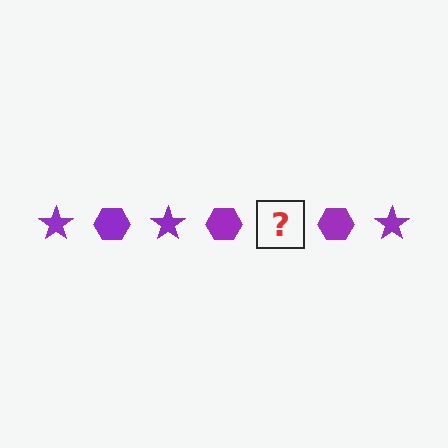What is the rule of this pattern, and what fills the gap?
The rule is that the pattern cycles through star, hexagon shapes in purple. The gap should be filled with a purple star.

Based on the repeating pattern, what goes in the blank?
The blank should be a purple star.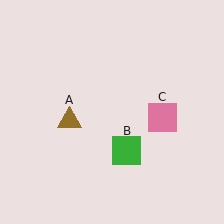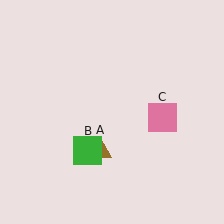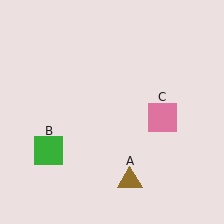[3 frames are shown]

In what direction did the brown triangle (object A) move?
The brown triangle (object A) moved down and to the right.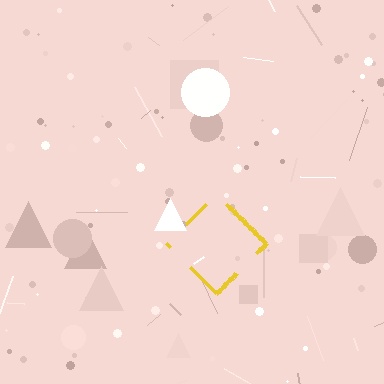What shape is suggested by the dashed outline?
The dashed outline suggests a diamond.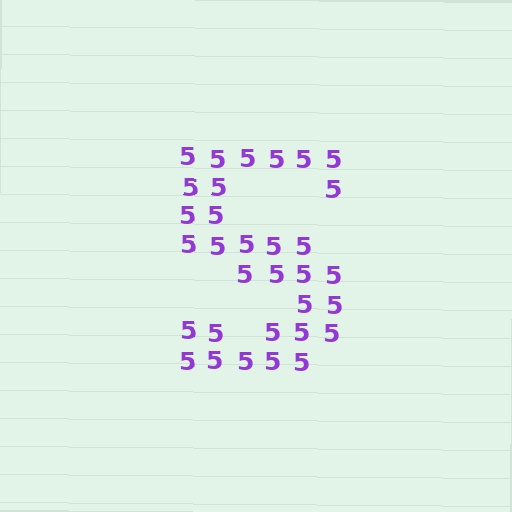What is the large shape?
The large shape is the letter S.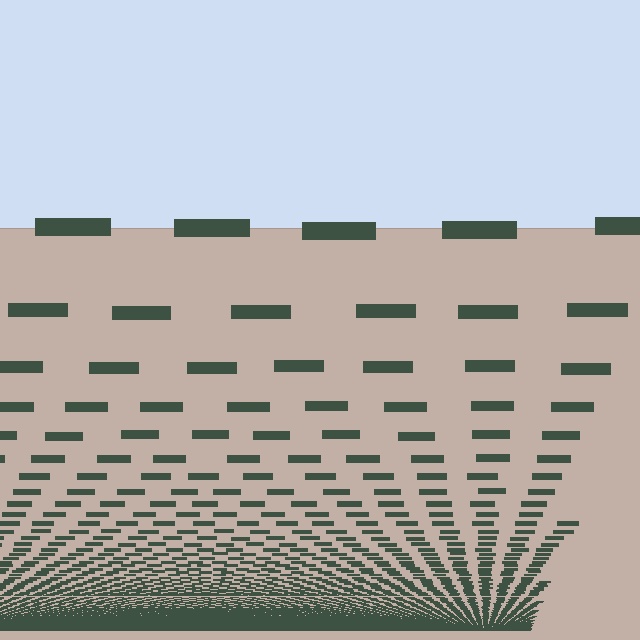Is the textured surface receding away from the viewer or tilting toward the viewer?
The surface appears to tilt toward the viewer. Texture elements get larger and sparser toward the top.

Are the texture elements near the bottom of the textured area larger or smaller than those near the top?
Smaller. The gradient is inverted — elements near the bottom are smaller and denser.